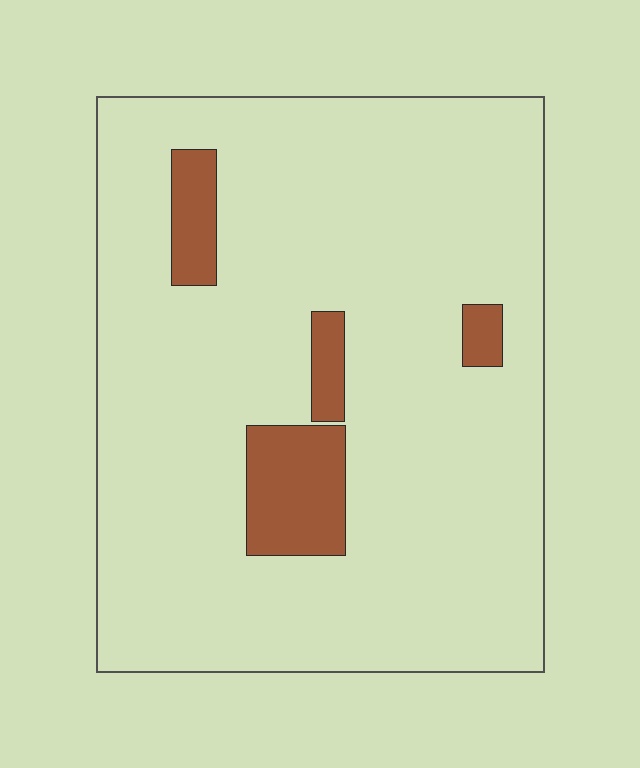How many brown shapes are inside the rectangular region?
4.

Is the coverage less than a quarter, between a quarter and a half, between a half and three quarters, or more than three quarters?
Less than a quarter.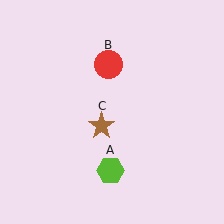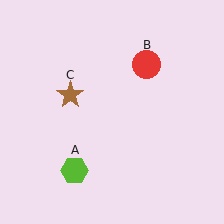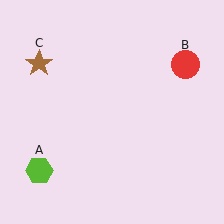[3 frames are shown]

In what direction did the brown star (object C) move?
The brown star (object C) moved up and to the left.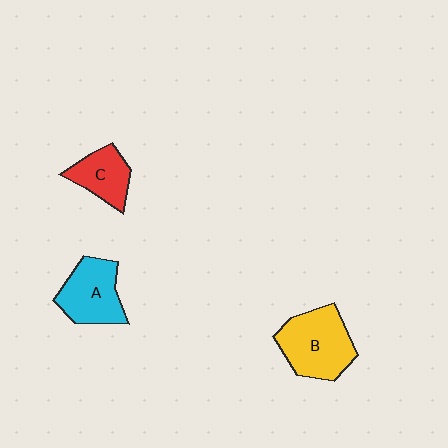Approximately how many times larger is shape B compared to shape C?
Approximately 1.6 times.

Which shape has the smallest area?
Shape C (red).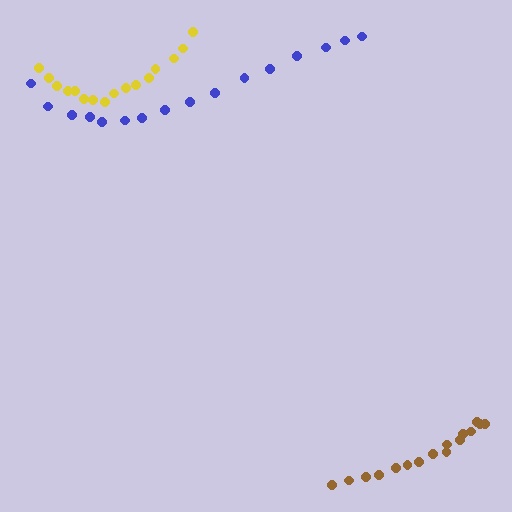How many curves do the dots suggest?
There are 3 distinct paths.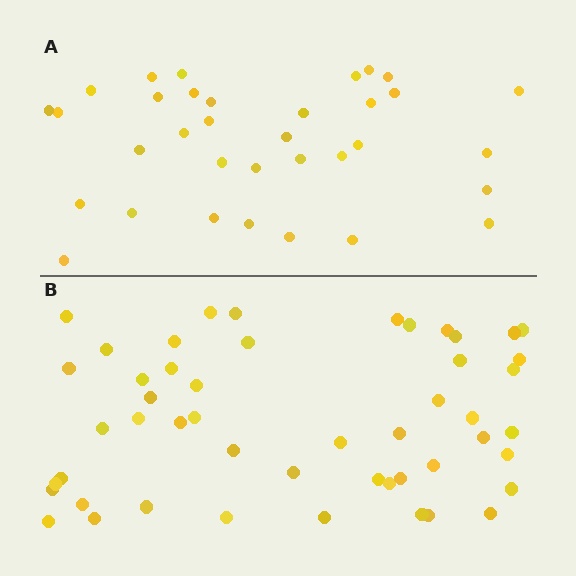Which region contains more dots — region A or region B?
Region B (the bottom region) has more dots.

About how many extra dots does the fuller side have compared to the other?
Region B has approximately 15 more dots than region A.